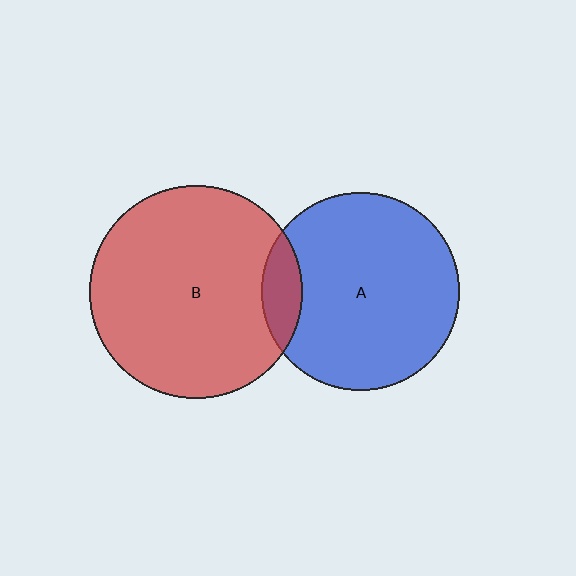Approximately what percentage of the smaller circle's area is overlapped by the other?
Approximately 10%.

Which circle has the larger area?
Circle B (red).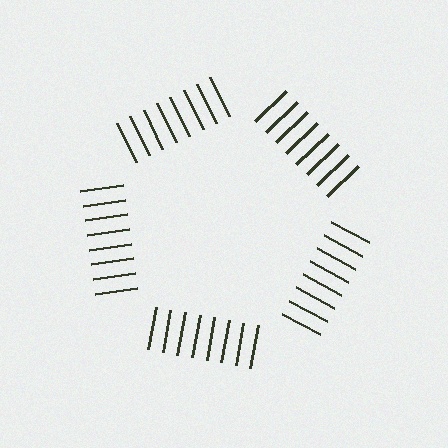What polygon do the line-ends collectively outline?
An illusory pentagon — the line segments terminate on its edges but no continuous stroke is drawn.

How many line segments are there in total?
40 — 8 along each of the 5 edges.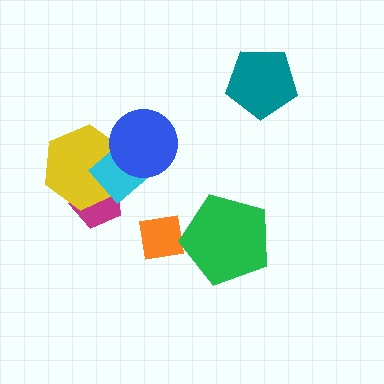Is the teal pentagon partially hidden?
No, no other shape covers it.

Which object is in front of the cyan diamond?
The blue circle is in front of the cyan diamond.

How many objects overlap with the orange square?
1 object overlaps with the orange square.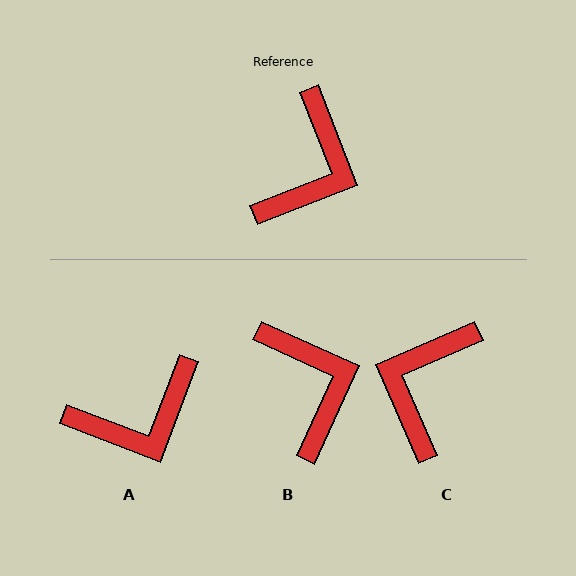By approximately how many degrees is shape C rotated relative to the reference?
Approximately 178 degrees clockwise.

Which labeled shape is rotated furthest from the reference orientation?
C, about 178 degrees away.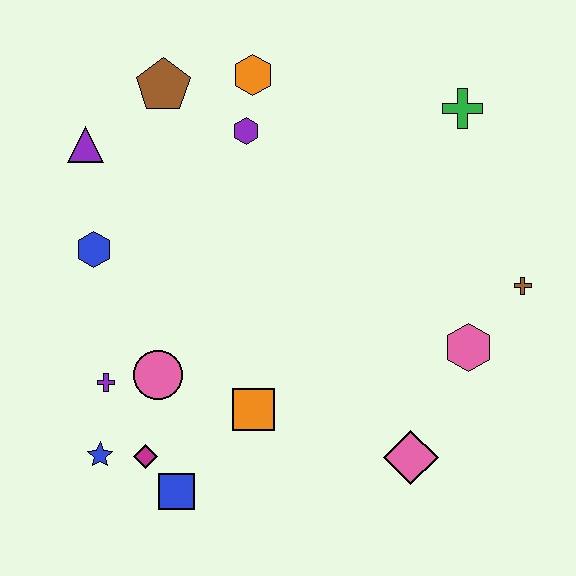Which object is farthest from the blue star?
The green cross is farthest from the blue star.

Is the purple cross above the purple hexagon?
No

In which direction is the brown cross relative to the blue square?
The brown cross is to the right of the blue square.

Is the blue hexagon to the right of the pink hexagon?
No